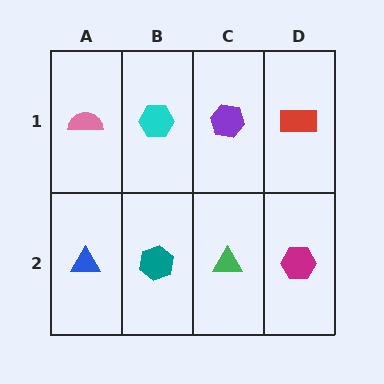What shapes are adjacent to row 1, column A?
A blue triangle (row 2, column A), a cyan hexagon (row 1, column B).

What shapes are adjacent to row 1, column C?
A green triangle (row 2, column C), a cyan hexagon (row 1, column B), a red rectangle (row 1, column D).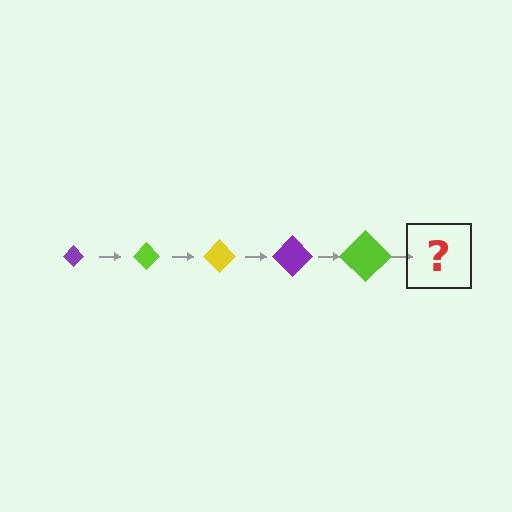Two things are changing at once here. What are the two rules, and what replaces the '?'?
The two rules are that the diamond grows larger each step and the color cycles through purple, lime, and yellow. The '?' should be a yellow diamond, larger than the previous one.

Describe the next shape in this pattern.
It should be a yellow diamond, larger than the previous one.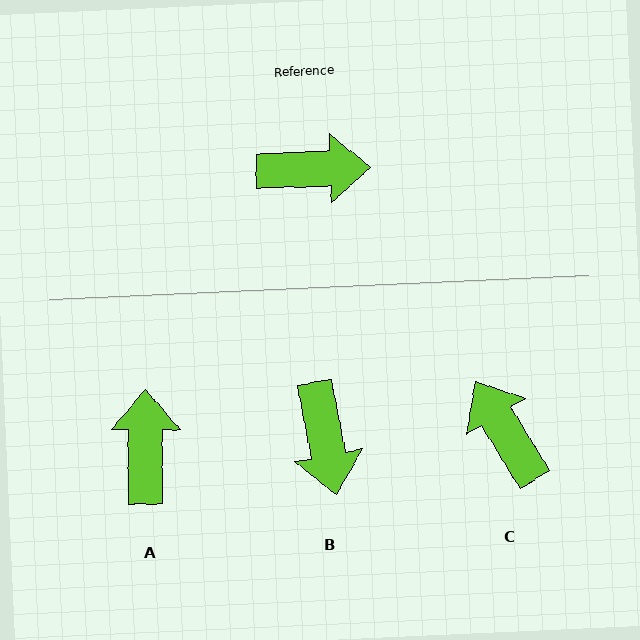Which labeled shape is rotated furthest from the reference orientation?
C, about 119 degrees away.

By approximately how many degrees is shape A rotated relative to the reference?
Approximately 88 degrees counter-clockwise.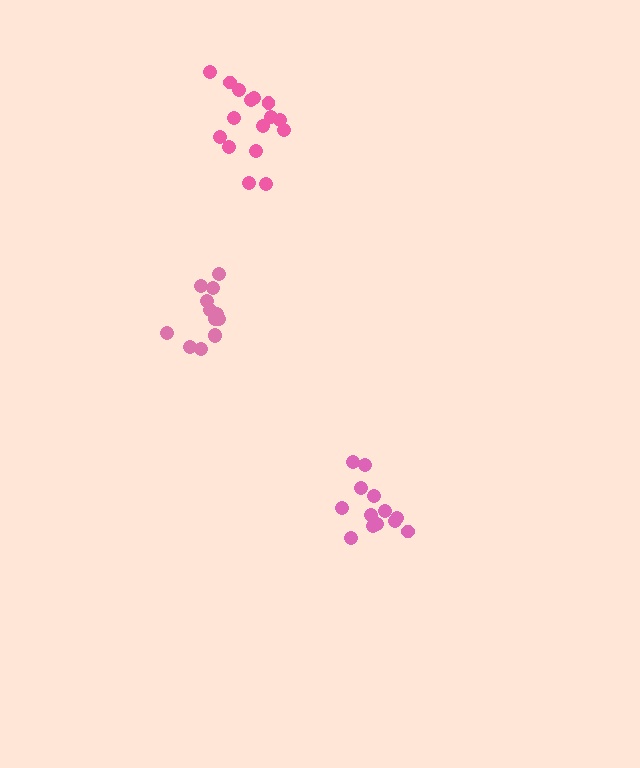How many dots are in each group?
Group 1: 16 dots, Group 2: 13 dots, Group 3: 13 dots (42 total).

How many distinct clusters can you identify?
There are 3 distinct clusters.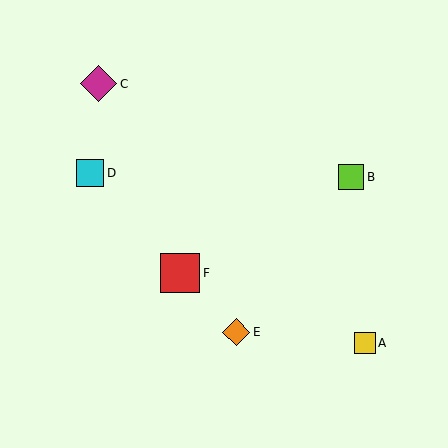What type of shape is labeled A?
Shape A is a yellow square.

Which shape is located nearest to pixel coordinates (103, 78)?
The magenta diamond (labeled C) at (99, 84) is nearest to that location.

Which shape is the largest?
The red square (labeled F) is the largest.